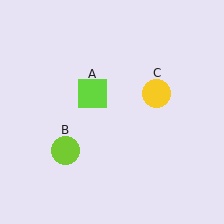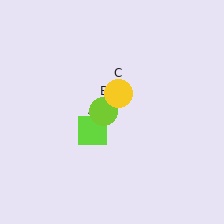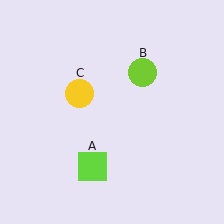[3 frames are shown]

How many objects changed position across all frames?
3 objects changed position: lime square (object A), lime circle (object B), yellow circle (object C).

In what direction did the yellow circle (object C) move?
The yellow circle (object C) moved left.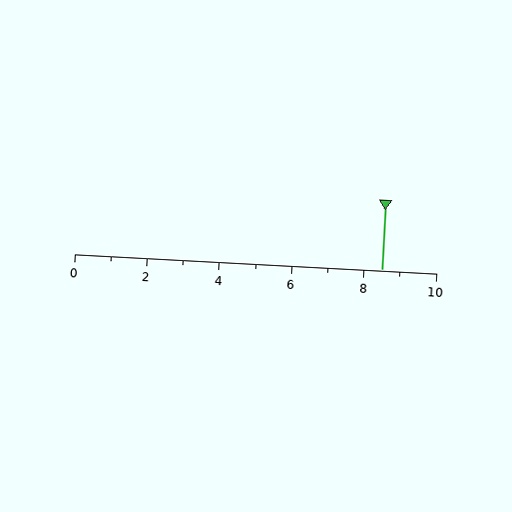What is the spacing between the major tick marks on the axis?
The major ticks are spaced 2 apart.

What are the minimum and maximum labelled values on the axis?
The axis runs from 0 to 10.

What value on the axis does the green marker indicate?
The marker indicates approximately 8.5.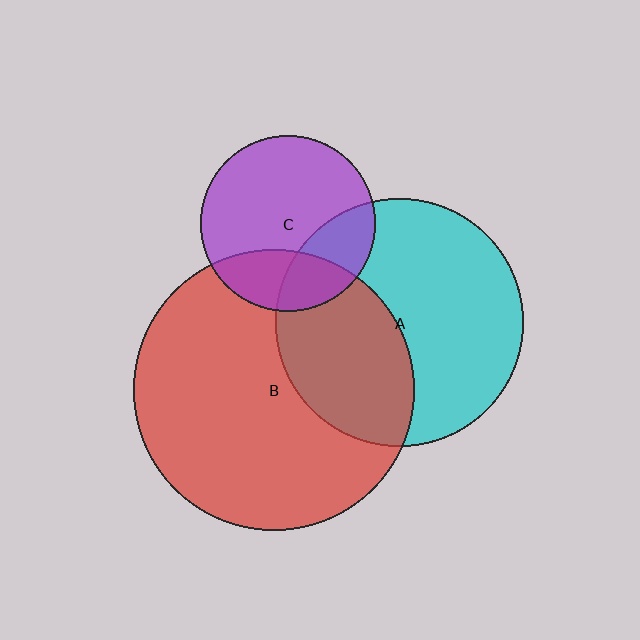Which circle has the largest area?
Circle B (red).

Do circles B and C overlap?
Yes.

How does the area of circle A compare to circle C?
Approximately 2.0 times.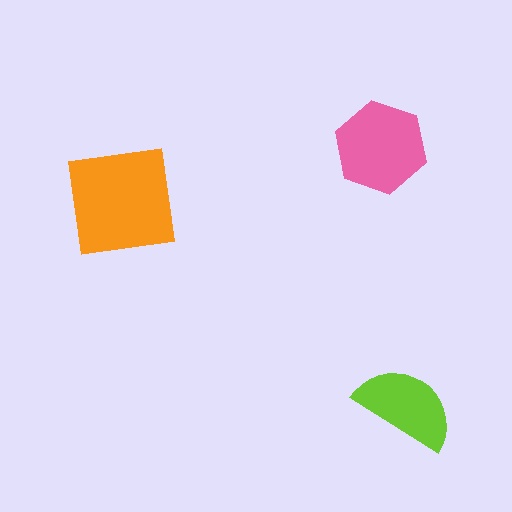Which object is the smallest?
The lime semicircle.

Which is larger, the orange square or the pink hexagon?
The orange square.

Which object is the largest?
The orange square.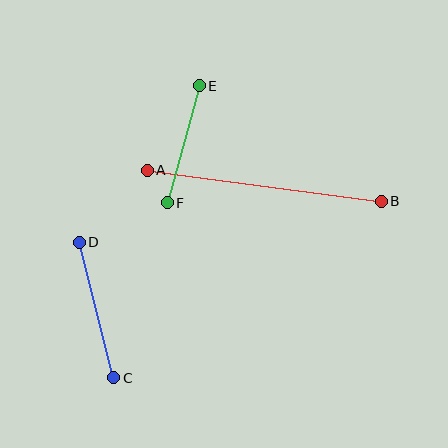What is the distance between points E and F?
The distance is approximately 121 pixels.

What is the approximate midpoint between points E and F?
The midpoint is at approximately (183, 144) pixels.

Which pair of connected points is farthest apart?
Points A and B are farthest apart.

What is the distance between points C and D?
The distance is approximately 140 pixels.